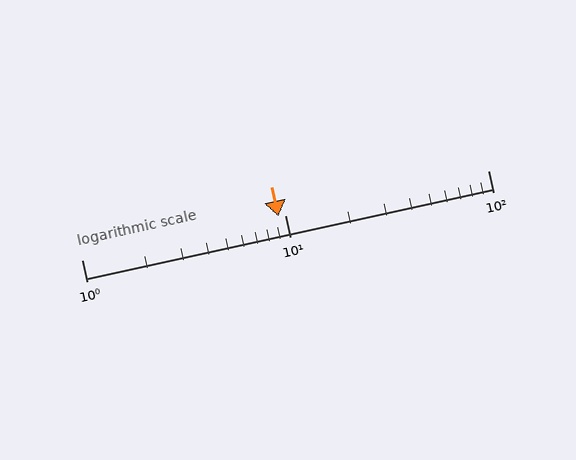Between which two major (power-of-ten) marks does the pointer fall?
The pointer is between 1 and 10.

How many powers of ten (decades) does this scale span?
The scale spans 2 decades, from 1 to 100.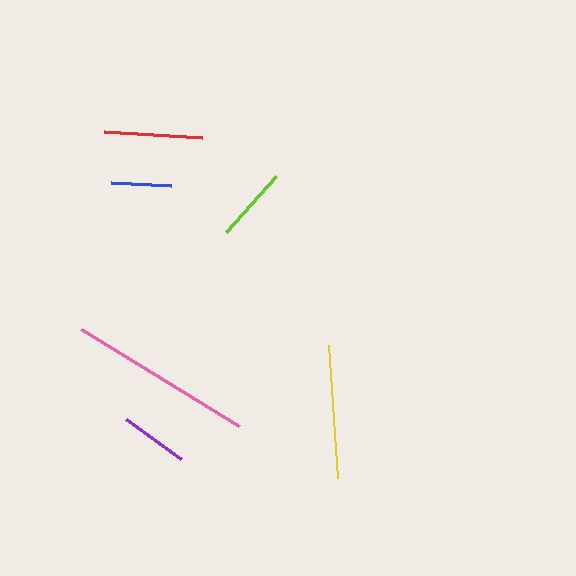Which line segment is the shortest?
The blue line is the shortest at approximately 61 pixels.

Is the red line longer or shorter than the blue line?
The red line is longer than the blue line.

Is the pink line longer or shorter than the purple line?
The pink line is longer than the purple line.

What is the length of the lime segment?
The lime segment is approximately 75 pixels long.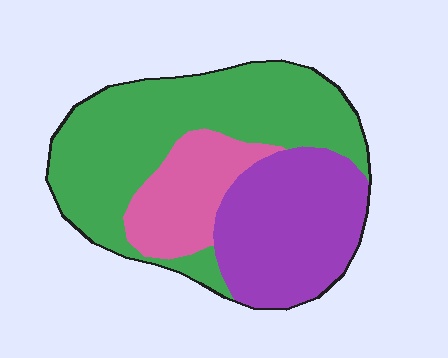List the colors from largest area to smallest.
From largest to smallest: green, purple, pink.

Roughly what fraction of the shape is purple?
Purple covers roughly 30% of the shape.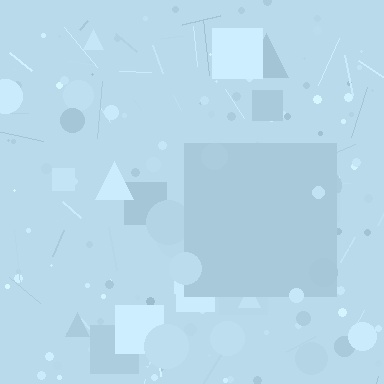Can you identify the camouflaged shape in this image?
The camouflaged shape is a square.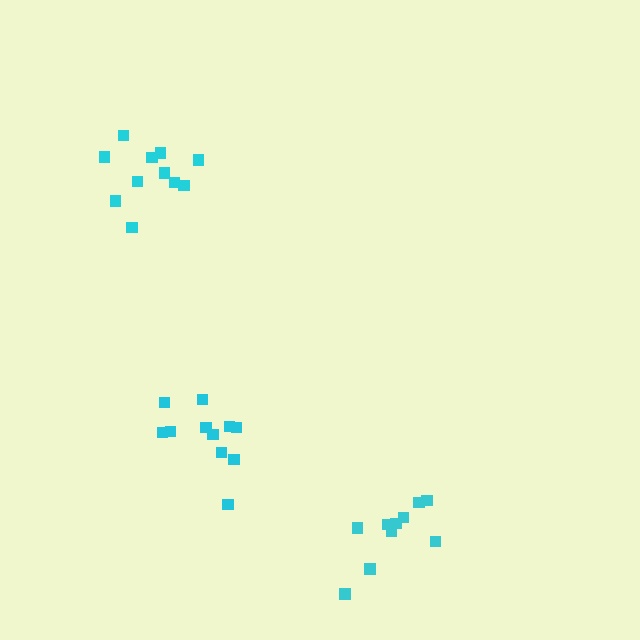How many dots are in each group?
Group 1: 11 dots, Group 2: 11 dots, Group 3: 10 dots (32 total).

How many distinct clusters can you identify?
There are 3 distinct clusters.